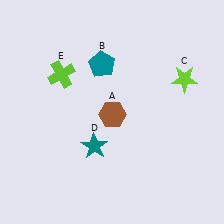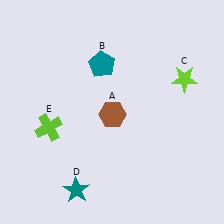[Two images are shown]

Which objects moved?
The objects that moved are: the teal star (D), the lime cross (E).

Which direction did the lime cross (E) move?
The lime cross (E) moved down.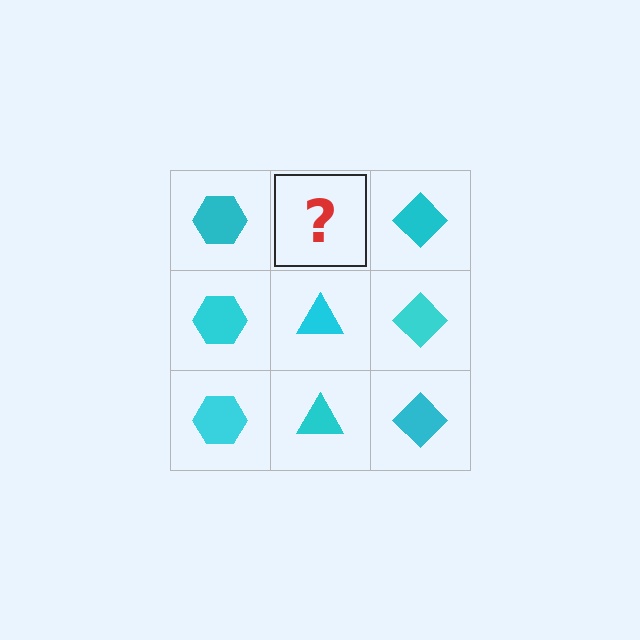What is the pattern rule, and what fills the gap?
The rule is that each column has a consistent shape. The gap should be filled with a cyan triangle.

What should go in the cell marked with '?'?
The missing cell should contain a cyan triangle.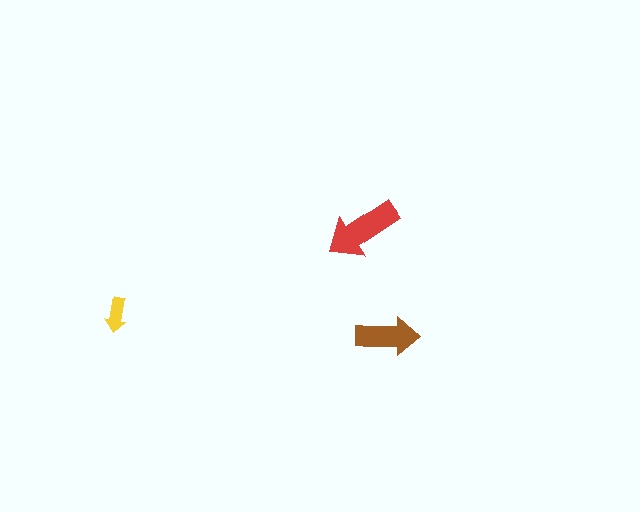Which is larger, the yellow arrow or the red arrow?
The red one.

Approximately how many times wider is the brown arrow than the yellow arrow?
About 2 times wider.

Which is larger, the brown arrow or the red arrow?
The red one.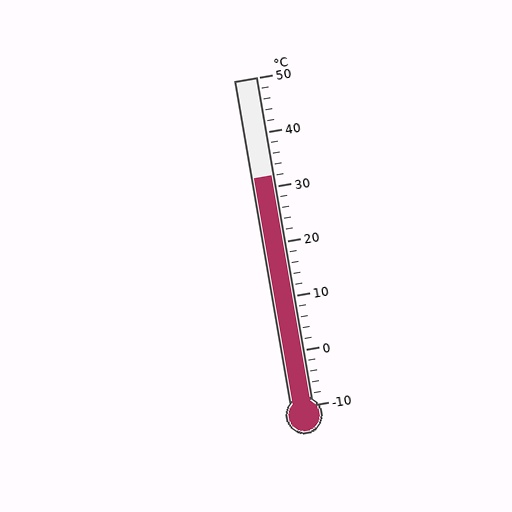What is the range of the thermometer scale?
The thermometer scale ranges from -10°C to 50°C.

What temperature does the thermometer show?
The thermometer shows approximately 32°C.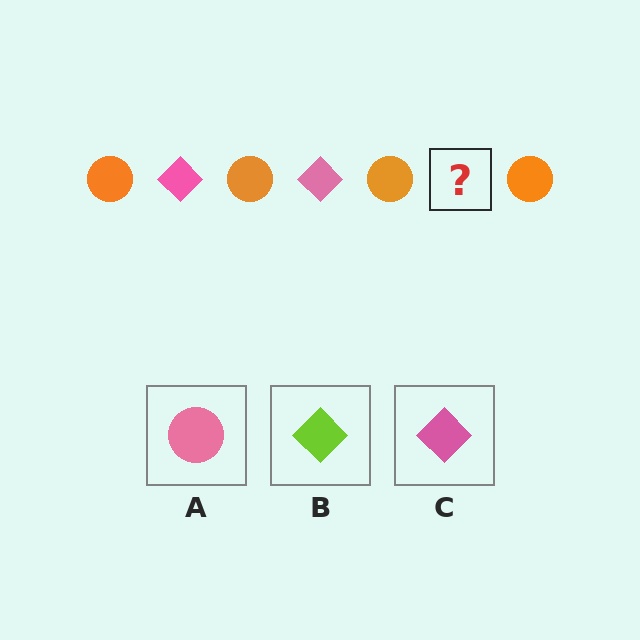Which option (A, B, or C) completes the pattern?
C.